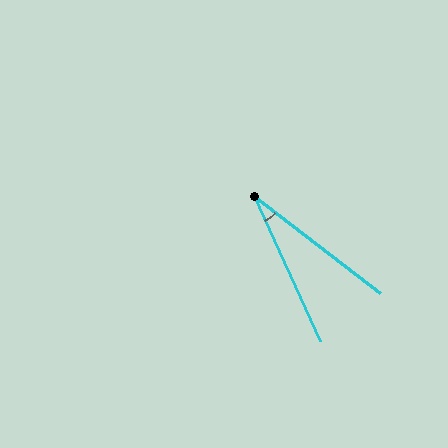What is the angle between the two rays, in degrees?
Approximately 28 degrees.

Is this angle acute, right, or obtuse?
It is acute.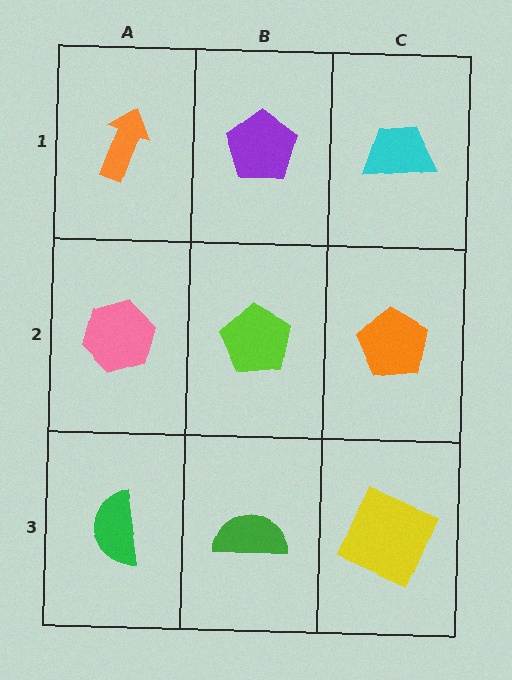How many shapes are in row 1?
3 shapes.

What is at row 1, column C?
A cyan trapezoid.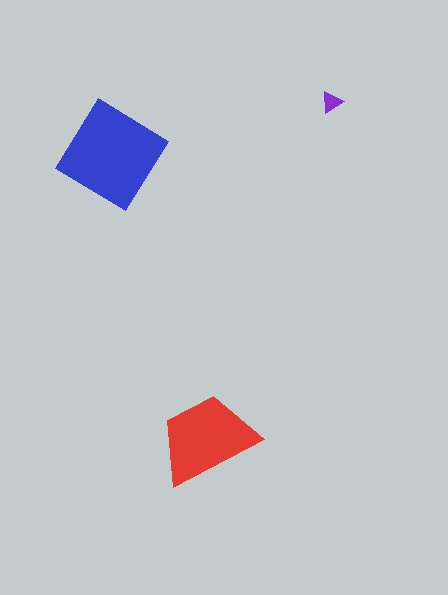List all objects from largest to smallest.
The blue diamond, the red trapezoid, the purple triangle.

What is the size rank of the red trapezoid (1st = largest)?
2nd.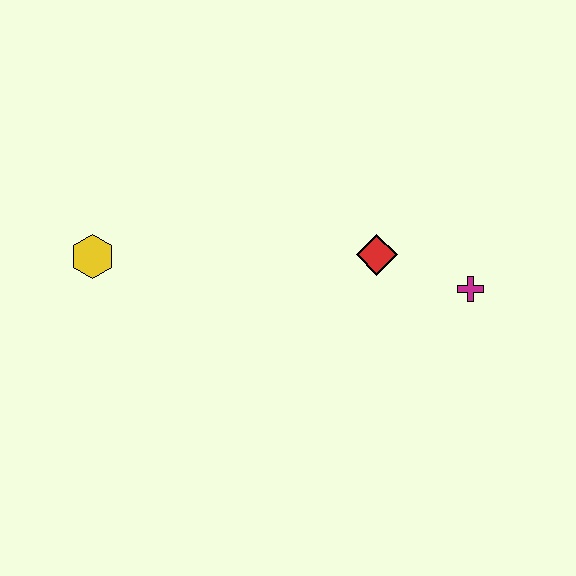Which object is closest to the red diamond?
The magenta cross is closest to the red diamond.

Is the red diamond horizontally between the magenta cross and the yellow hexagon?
Yes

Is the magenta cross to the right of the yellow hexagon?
Yes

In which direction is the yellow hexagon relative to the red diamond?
The yellow hexagon is to the left of the red diamond.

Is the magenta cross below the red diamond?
Yes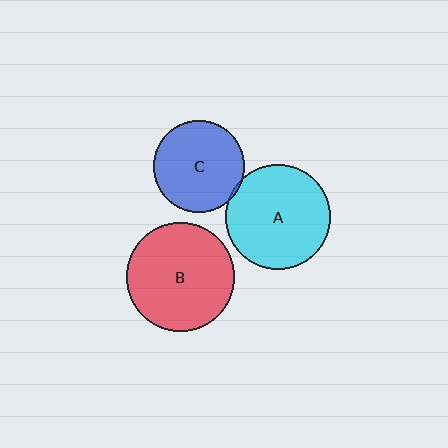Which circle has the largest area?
Circle B (red).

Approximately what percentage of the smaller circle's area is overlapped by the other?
Approximately 5%.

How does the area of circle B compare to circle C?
Approximately 1.4 times.